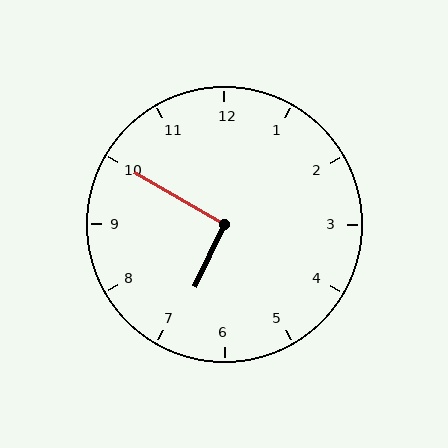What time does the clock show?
6:50.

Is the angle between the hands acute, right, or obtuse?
It is right.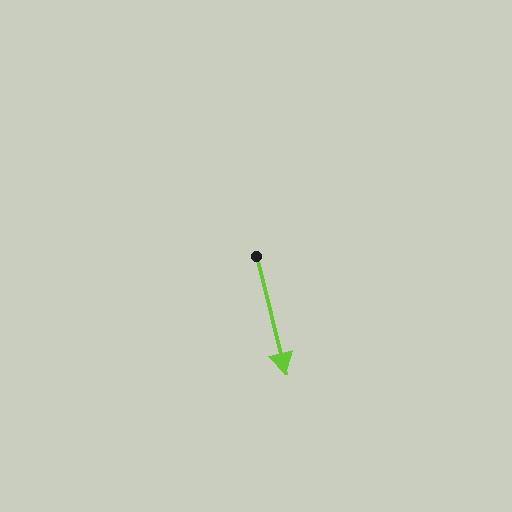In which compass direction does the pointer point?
South.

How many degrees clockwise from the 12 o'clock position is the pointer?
Approximately 166 degrees.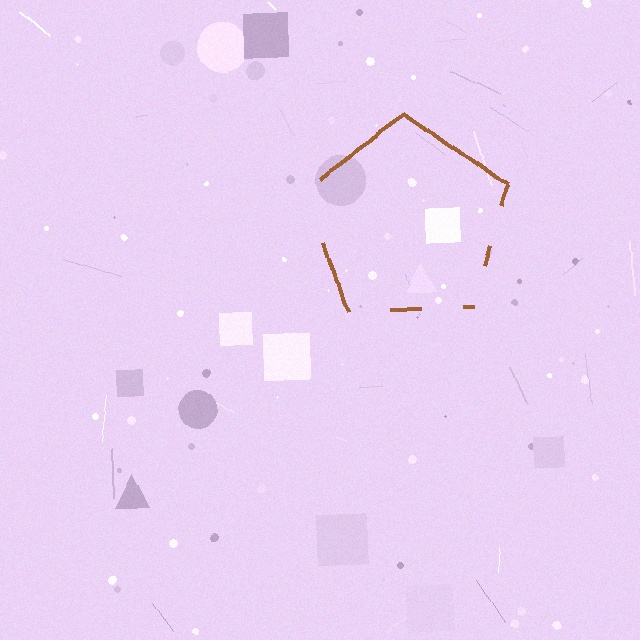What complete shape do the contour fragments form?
The contour fragments form a pentagon.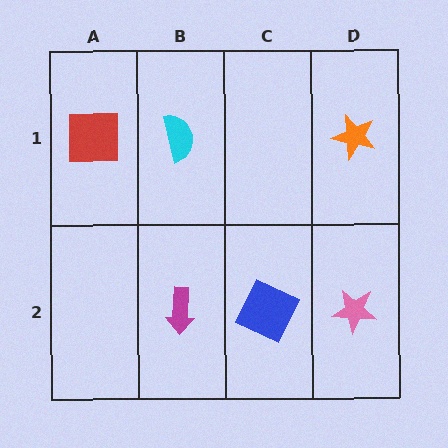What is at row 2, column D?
A pink star.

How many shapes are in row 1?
3 shapes.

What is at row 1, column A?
A red square.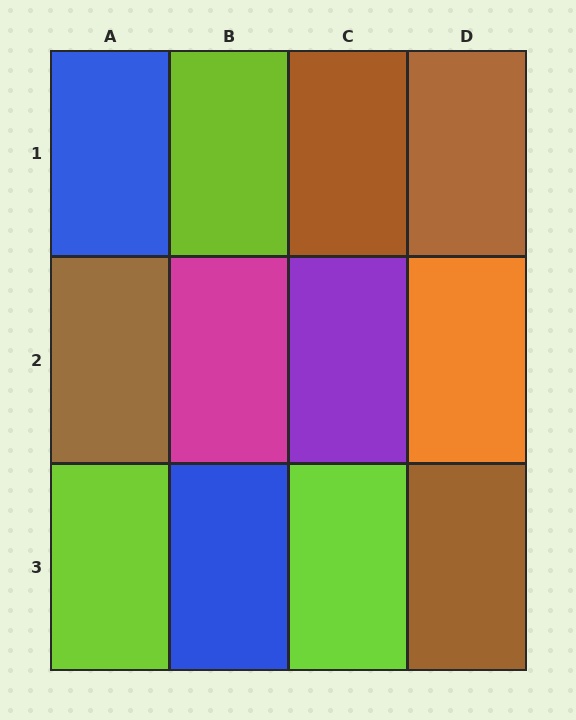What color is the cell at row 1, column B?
Lime.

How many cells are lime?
3 cells are lime.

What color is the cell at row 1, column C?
Brown.